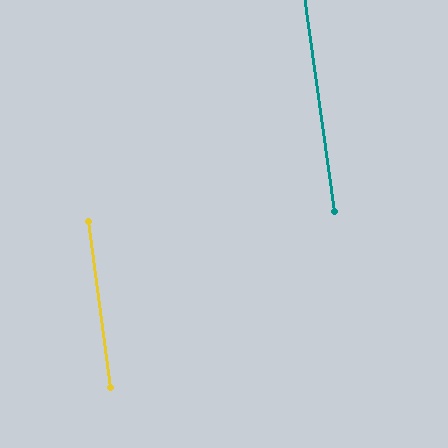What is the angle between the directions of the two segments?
Approximately 1 degree.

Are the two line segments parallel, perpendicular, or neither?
Parallel — their directions differ by only 0.6°.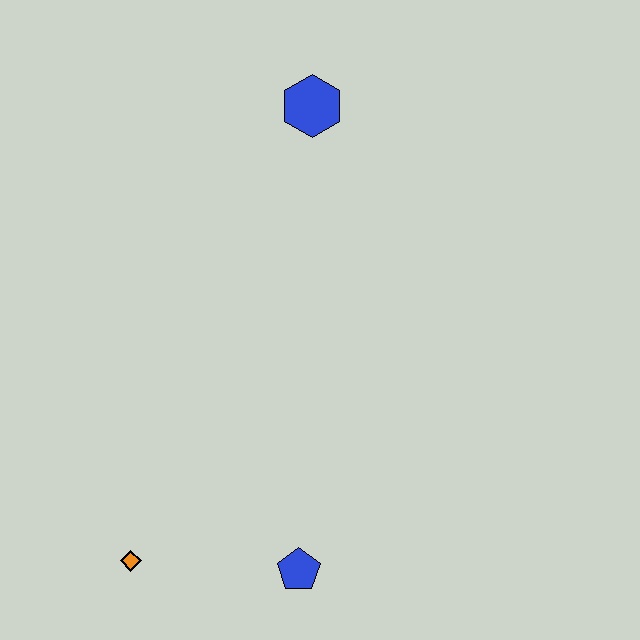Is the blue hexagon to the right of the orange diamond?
Yes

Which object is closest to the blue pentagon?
The orange diamond is closest to the blue pentagon.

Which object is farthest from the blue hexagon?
The orange diamond is farthest from the blue hexagon.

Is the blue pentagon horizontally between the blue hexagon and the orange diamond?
Yes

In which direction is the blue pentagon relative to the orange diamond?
The blue pentagon is to the right of the orange diamond.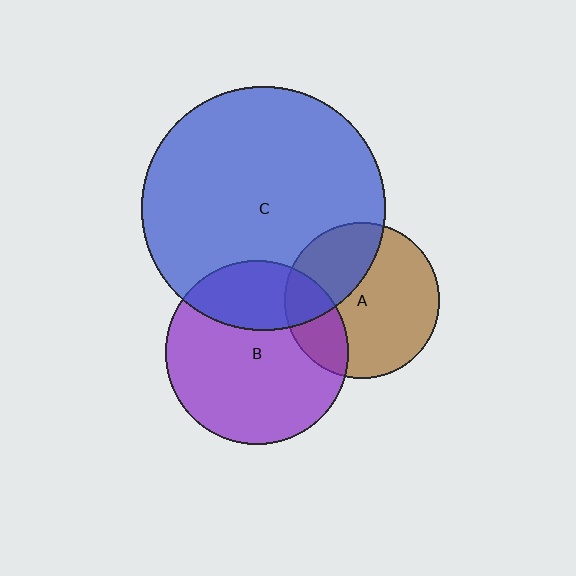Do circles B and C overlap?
Yes.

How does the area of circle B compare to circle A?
Approximately 1.4 times.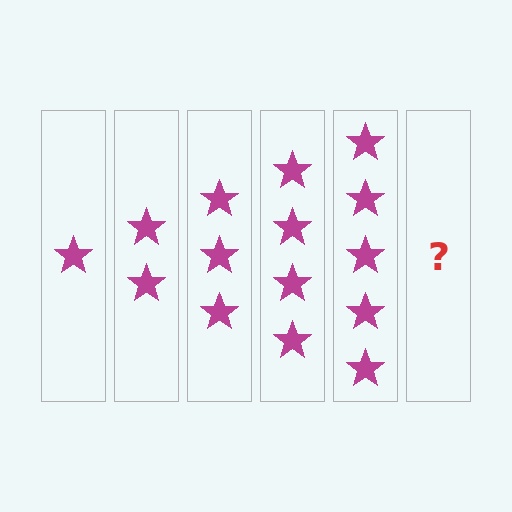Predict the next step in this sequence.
The next step is 6 stars.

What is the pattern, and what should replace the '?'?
The pattern is that each step adds one more star. The '?' should be 6 stars.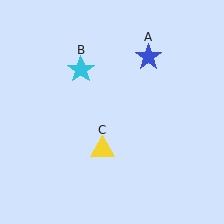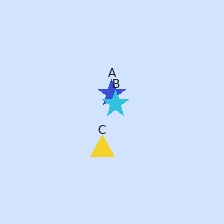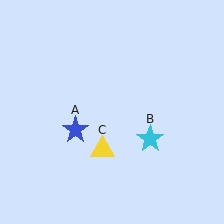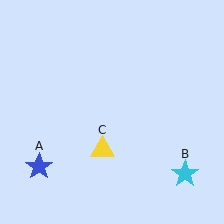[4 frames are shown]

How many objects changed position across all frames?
2 objects changed position: blue star (object A), cyan star (object B).